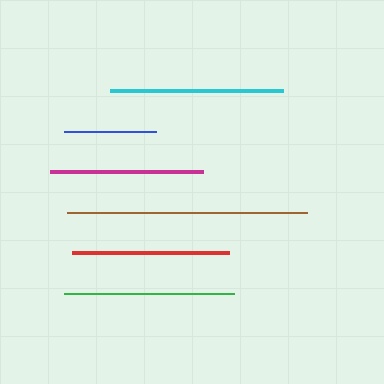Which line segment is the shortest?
The blue line is the shortest at approximately 92 pixels.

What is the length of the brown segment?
The brown segment is approximately 240 pixels long.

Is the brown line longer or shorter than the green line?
The brown line is longer than the green line.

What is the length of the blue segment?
The blue segment is approximately 92 pixels long.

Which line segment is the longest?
The brown line is the longest at approximately 240 pixels.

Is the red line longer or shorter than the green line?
The green line is longer than the red line.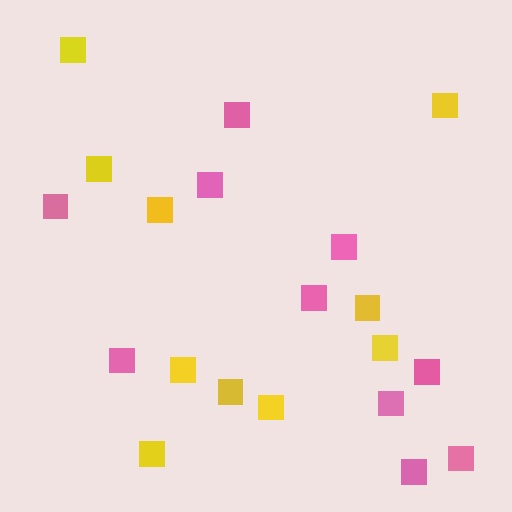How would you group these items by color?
There are 2 groups: one group of yellow squares (10) and one group of pink squares (10).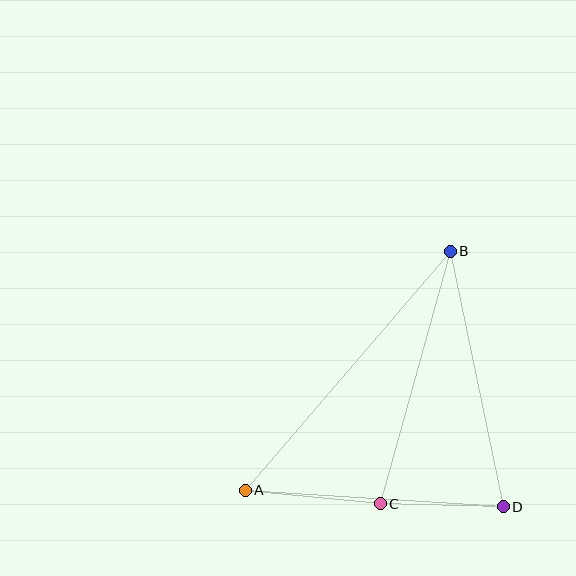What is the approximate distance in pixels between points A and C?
The distance between A and C is approximately 135 pixels.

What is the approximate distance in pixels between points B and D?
The distance between B and D is approximately 261 pixels.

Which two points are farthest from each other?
Points A and B are farthest from each other.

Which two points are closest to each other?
Points C and D are closest to each other.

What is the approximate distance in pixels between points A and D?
The distance between A and D is approximately 259 pixels.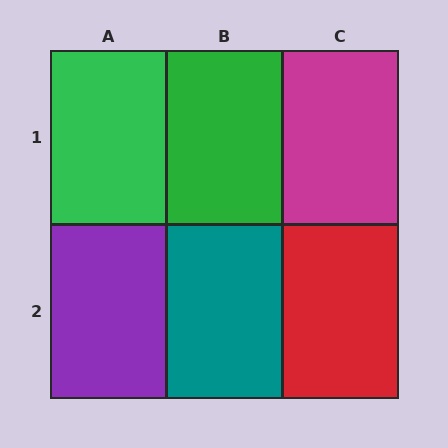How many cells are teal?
1 cell is teal.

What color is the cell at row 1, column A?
Green.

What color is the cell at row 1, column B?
Green.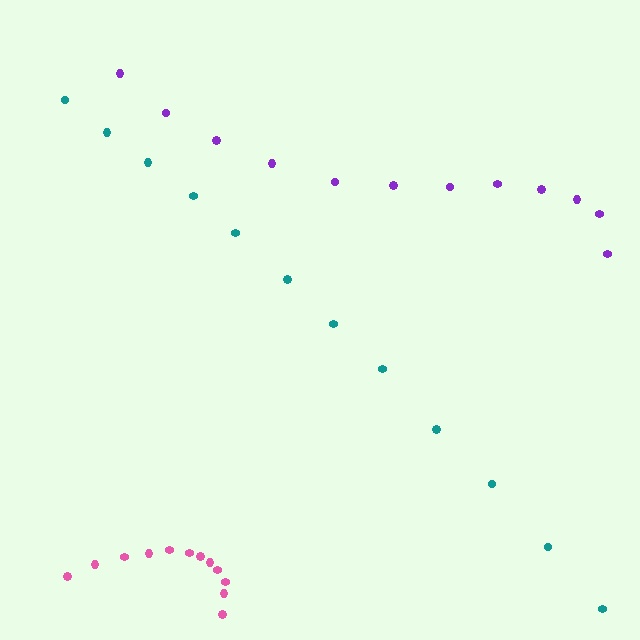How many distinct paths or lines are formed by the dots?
There are 3 distinct paths.